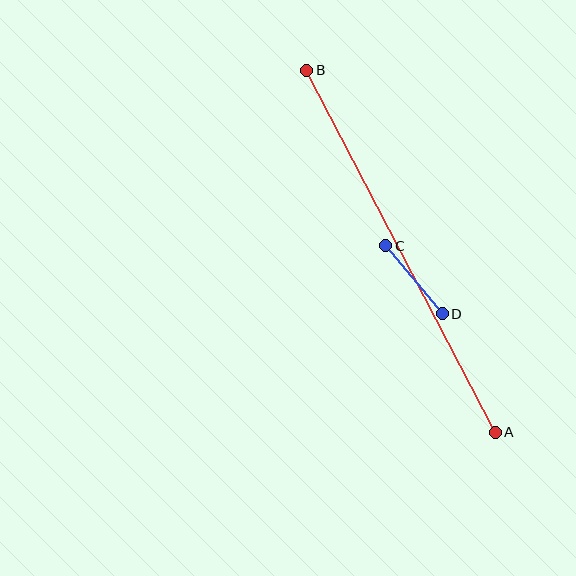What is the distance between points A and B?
The distance is approximately 408 pixels.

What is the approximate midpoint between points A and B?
The midpoint is at approximately (401, 251) pixels.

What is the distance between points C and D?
The distance is approximately 88 pixels.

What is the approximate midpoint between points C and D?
The midpoint is at approximately (414, 280) pixels.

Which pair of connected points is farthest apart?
Points A and B are farthest apart.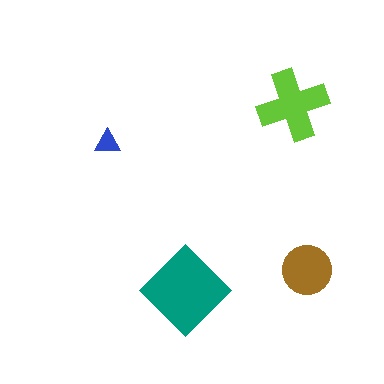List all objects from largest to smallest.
The teal diamond, the lime cross, the brown circle, the blue triangle.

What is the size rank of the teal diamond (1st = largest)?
1st.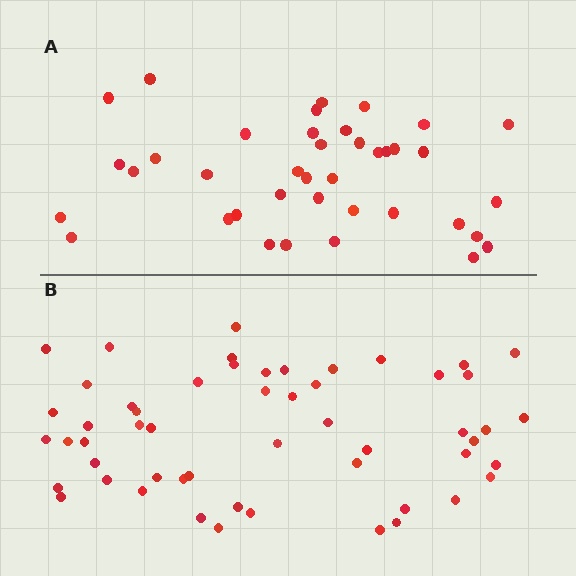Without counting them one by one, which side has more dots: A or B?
Region B (the bottom region) has more dots.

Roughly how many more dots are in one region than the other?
Region B has approximately 15 more dots than region A.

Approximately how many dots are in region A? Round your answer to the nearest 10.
About 40 dots. (The exact count is 39, which rounds to 40.)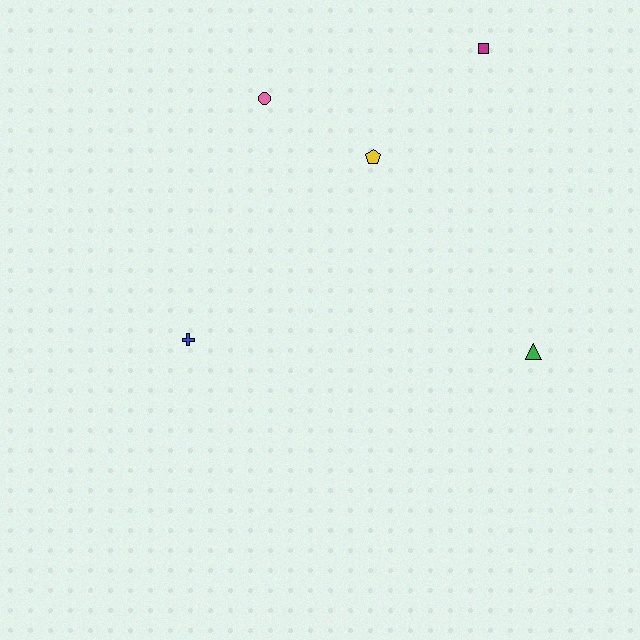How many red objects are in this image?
There are no red objects.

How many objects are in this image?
There are 5 objects.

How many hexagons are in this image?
There are no hexagons.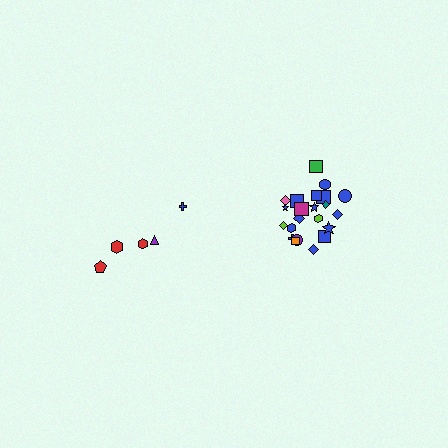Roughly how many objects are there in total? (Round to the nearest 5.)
Roughly 25 objects in total.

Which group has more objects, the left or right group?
The right group.